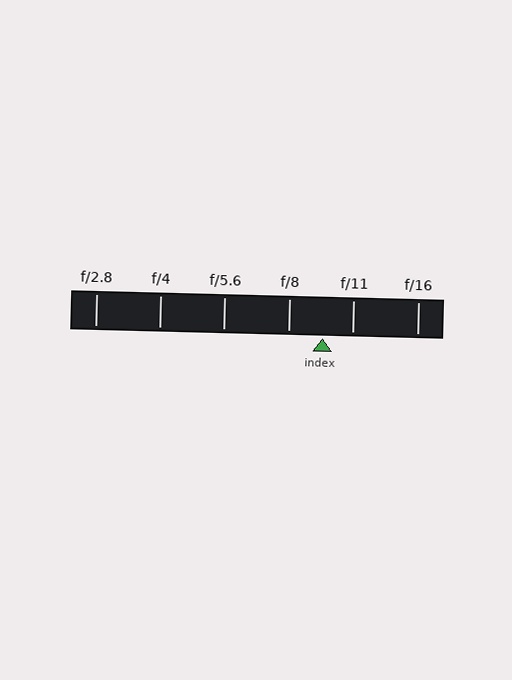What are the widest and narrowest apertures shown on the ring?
The widest aperture shown is f/2.8 and the narrowest is f/16.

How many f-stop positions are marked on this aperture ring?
There are 6 f-stop positions marked.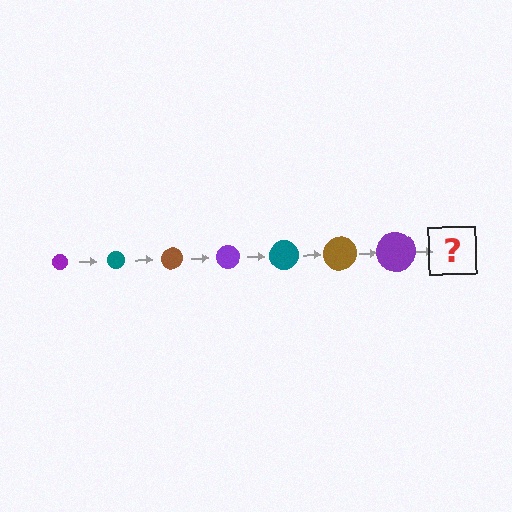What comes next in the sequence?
The next element should be a teal circle, larger than the previous one.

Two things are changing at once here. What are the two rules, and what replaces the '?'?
The two rules are that the circle grows larger each step and the color cycles through purple, teal, and brown. The '?' should be a teal circle, larger than the previous one.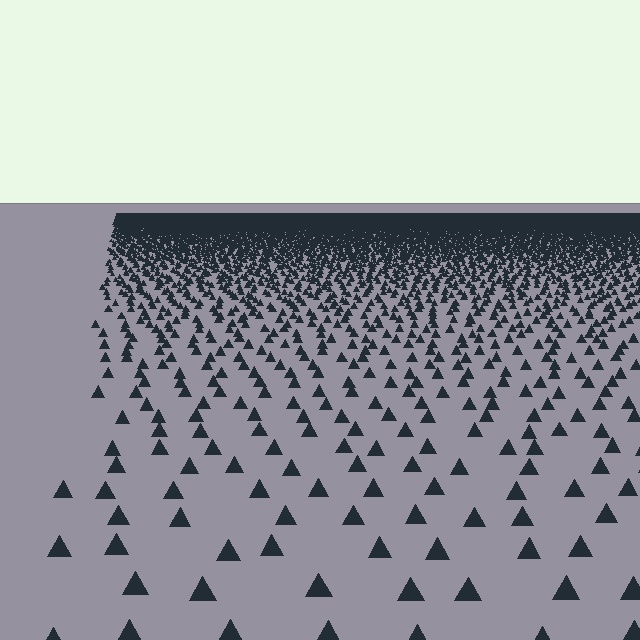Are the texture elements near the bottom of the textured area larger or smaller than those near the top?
Larger. Near the bottom, elements are closer to the viewer and appear at a bigger on-screen size.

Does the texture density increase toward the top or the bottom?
Density increases toward the top.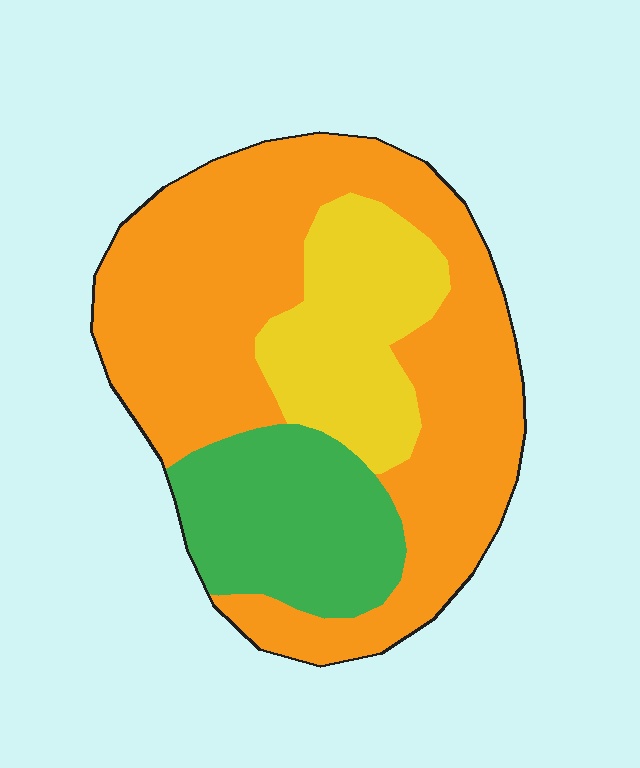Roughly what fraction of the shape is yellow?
Yellow takes up about one fifth (1/5) of the shape.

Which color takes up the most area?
Orange, at roughly 60%.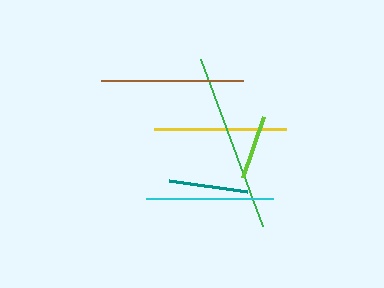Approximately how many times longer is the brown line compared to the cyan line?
The brown line is approximately 1.1 times the length of the cyan line.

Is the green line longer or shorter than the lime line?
The green line is longer than the lime line.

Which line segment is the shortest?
The lime line is the shortest at approximately 64 pixels.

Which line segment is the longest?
The green line is the longest at approximately 178 pixels.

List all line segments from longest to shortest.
From longest to shortest: green, brown, yellow, cyan, teal, lime.